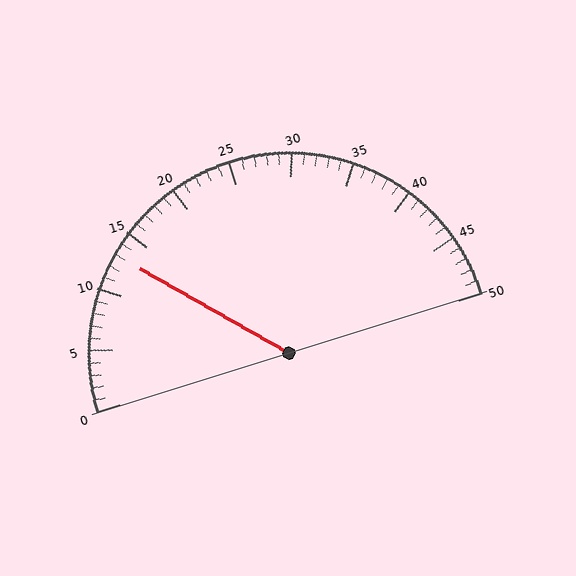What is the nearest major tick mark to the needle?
The nearest major tick mark is 15.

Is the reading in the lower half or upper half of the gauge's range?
The reading is in the lower half of the range (0 to 50).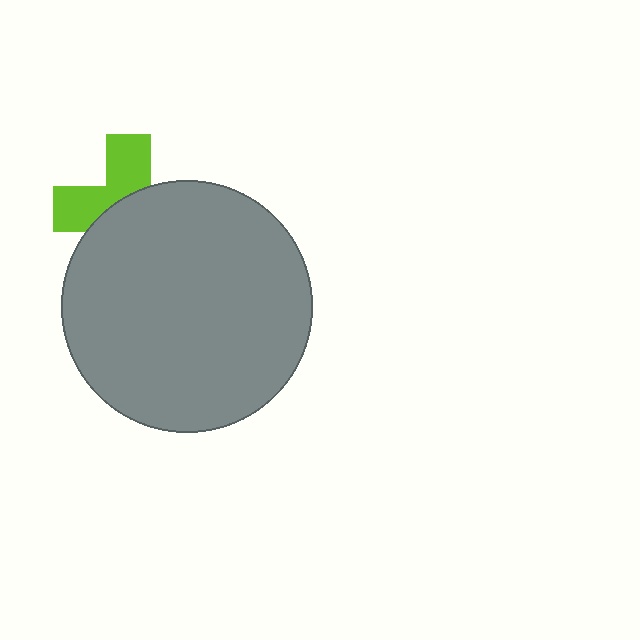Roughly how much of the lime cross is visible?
A small part of it is visible (roughly 43%).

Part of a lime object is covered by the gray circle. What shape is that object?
It is a cross.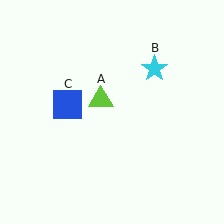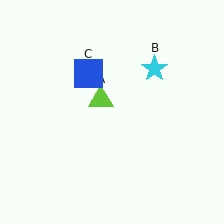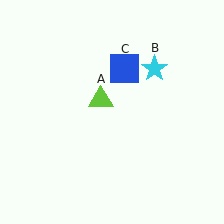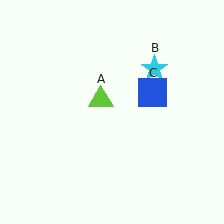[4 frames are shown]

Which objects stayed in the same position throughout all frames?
Lime triangle (object A) and cyan star (object B) remained stationary.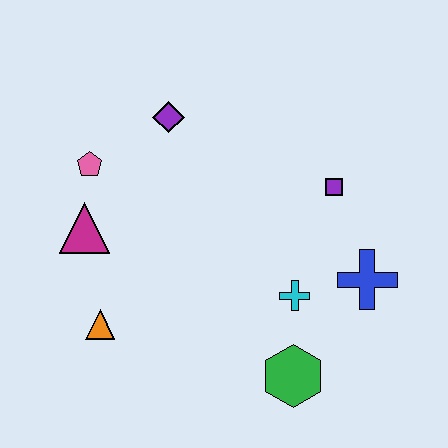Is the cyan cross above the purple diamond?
No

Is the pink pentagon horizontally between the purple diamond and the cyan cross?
No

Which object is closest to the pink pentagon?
The magenta triangle is closest to the pink pentagon.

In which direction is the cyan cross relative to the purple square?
The cyan cross is below the purple square.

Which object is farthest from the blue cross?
The pink pentagon is farthest from the blue cross.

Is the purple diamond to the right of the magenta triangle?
Yes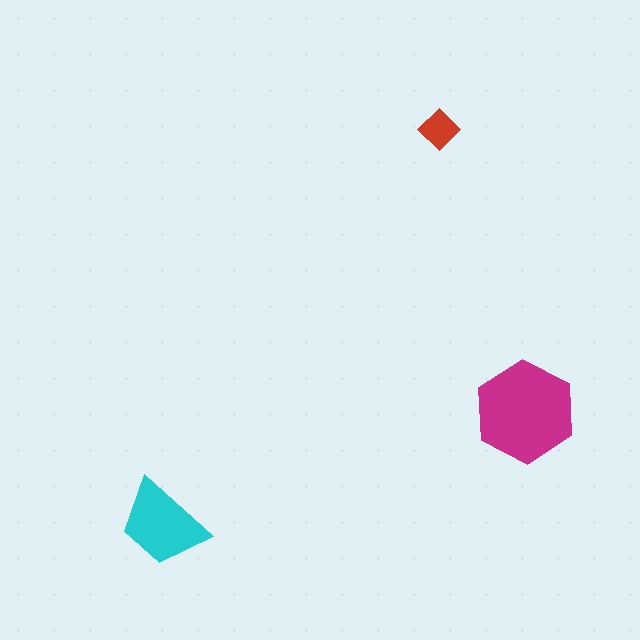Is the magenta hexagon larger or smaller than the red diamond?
Larger.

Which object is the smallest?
The red diamond.